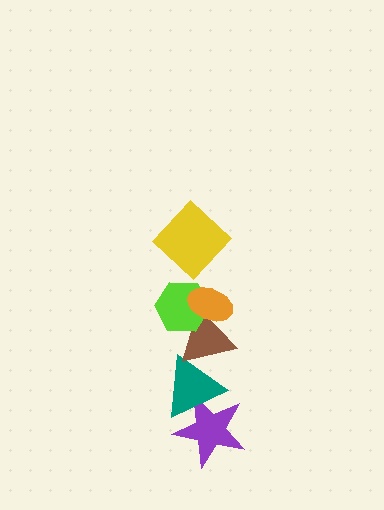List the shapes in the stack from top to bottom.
From top to bottom: the yellow diamond, the orange ellipse, the lime hexagon, the brown triangle, the teal triangle, the purple star.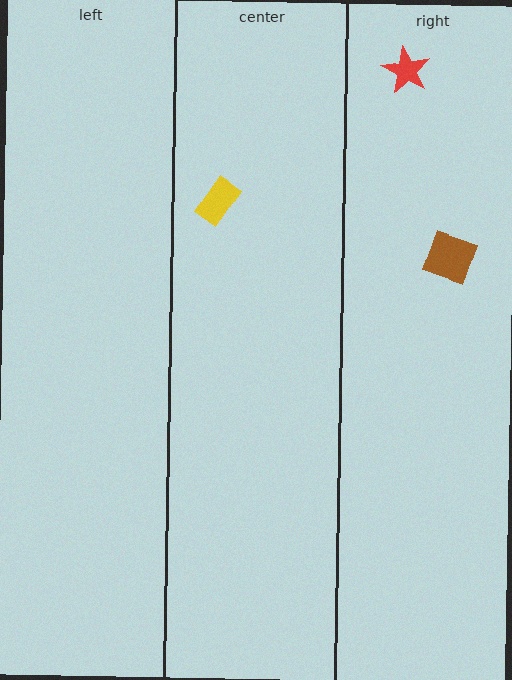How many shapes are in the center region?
1.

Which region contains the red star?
The right region.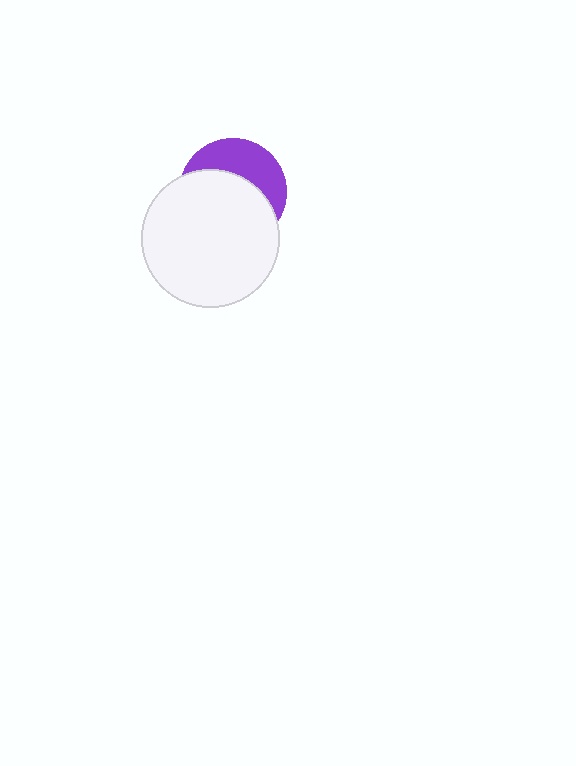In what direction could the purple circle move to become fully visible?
The purple circle could move up. That would shift it out from behind the white circle entirely.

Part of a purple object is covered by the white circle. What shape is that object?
It is a circle.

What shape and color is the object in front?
The object in front is a white circle.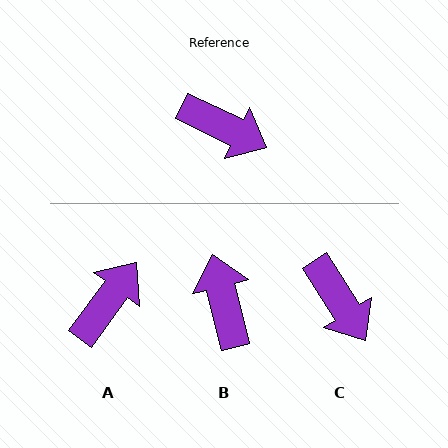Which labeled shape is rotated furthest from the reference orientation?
B, about 130 degrees away.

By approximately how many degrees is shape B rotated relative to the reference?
Approximately 130 degrees counter-clockwise.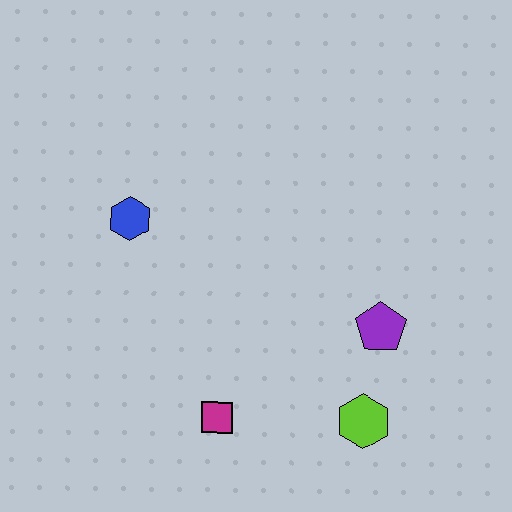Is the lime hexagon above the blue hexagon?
No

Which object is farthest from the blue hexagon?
The lime hexagon is farthest from the blue hexagon.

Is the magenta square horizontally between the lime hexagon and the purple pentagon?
No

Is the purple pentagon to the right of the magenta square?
Yes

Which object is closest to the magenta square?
The lime hexagon is closest to the magenta square.